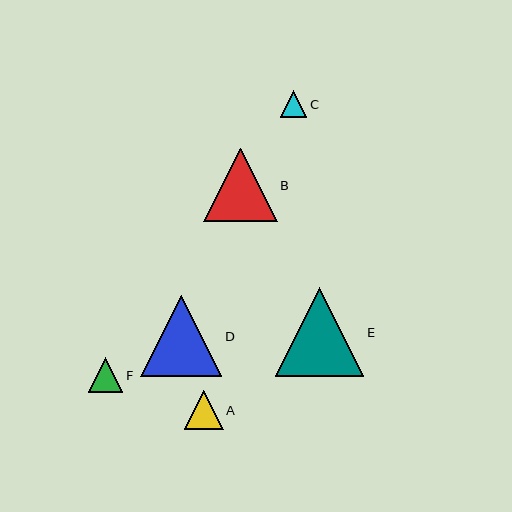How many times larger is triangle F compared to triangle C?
Triangle F is approximately 1.3 times the size of triangle C.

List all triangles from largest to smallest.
From largest to smallest: E, D, B, A, F, C.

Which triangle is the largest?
Triangle E is the largest with a size of approximately 88 pixels.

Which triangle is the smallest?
Triangle C is the smallest with a size of approximately 27 pixels.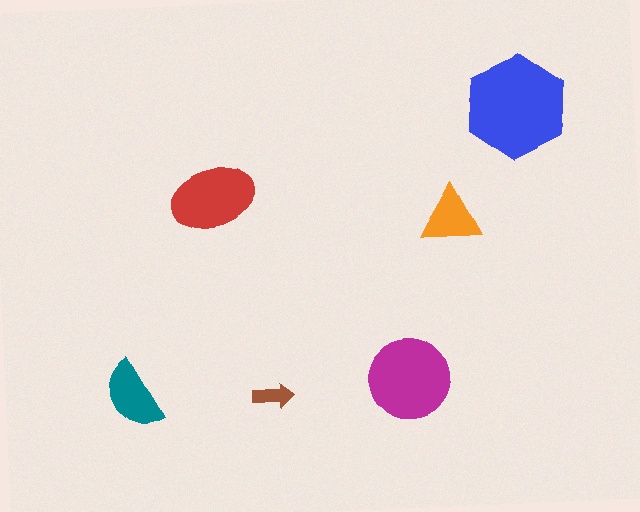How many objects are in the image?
There are 6 objects in the image.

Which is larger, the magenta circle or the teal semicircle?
The magenta circle.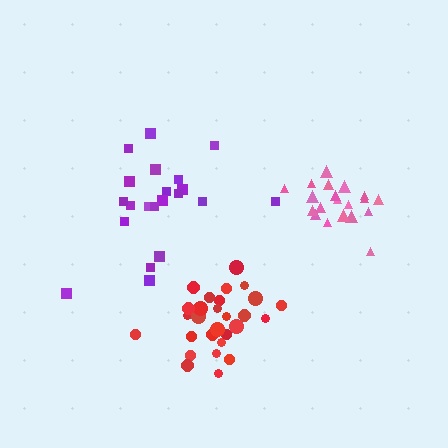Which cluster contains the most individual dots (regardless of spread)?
Red (28).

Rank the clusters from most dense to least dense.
red, pink, purple.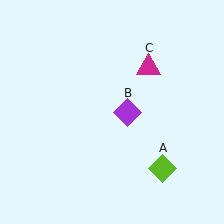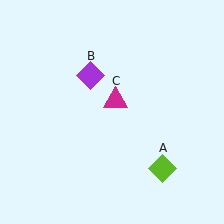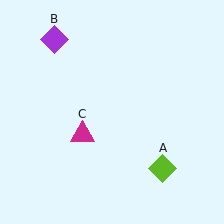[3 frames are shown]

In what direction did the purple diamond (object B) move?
The purple diamond (object B) moved up and to the left.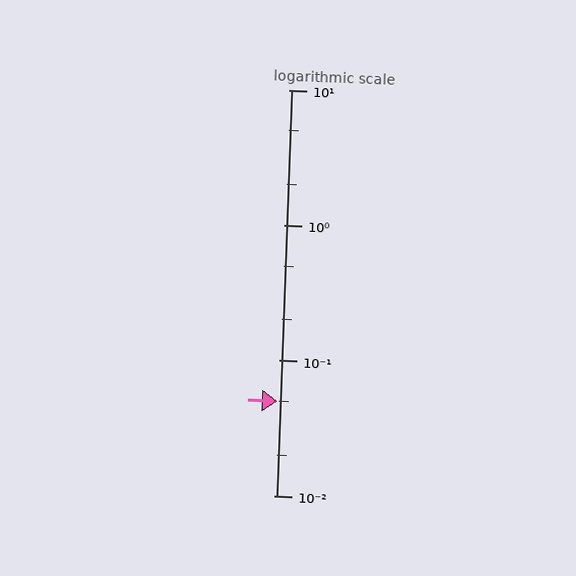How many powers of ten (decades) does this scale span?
The scale spans 3 decades, from 0.01 to 10.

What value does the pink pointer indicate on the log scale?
The pointer indicates approximately 0.05.